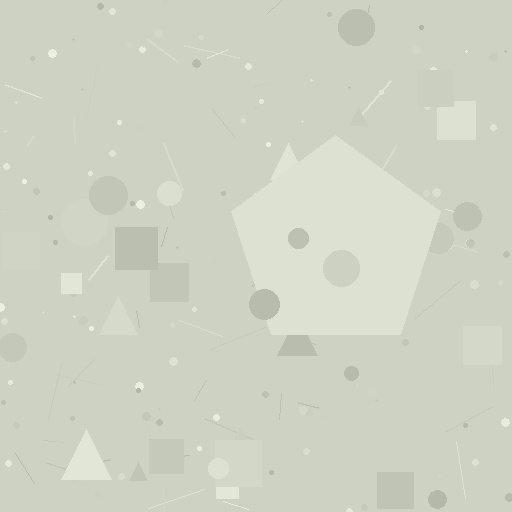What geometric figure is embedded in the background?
A pentagon is embedded in the background.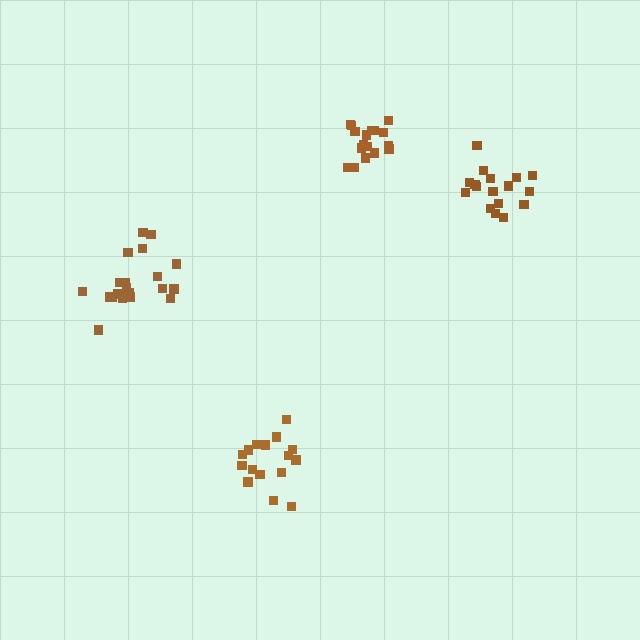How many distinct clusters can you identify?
There are 4 distinct clusters.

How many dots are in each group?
Group 1: 21 dots, Group 2: 16 dots, Group 3: 17 dots, Group 4: 17 dots (71 total).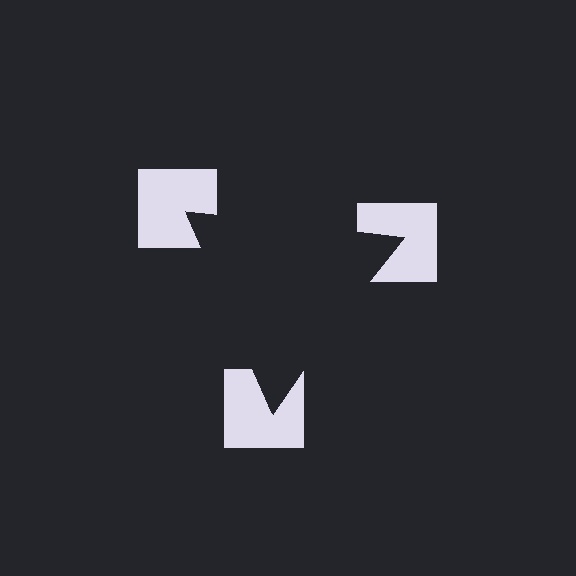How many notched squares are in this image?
There are 3 — one at each vertex of the illusory triangle.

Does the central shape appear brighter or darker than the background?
It typically appears slightly darker than the background, even though no actual brightness change is drawn.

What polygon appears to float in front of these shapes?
An illusory triangle — its edges are inferred from the aligned wedge cuts in the notched squares, not physically drawn.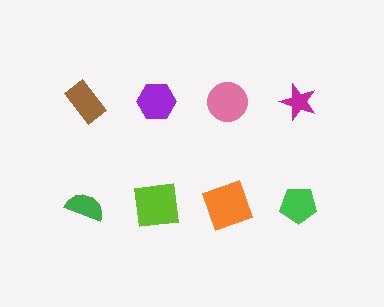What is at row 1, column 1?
A brown rectangle.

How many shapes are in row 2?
4 shapes.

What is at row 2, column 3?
An orange square.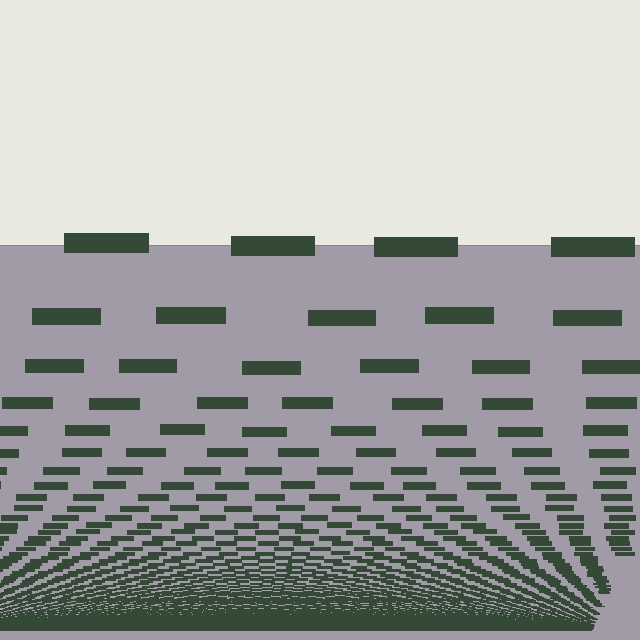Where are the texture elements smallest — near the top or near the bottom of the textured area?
Near the bottom.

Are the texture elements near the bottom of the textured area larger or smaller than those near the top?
Smaller. The gradient is inverted — elements near the bottom are smaller and denser.